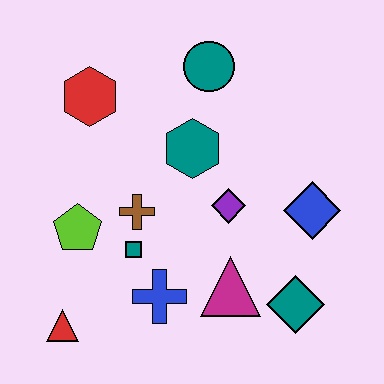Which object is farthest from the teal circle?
The red triangle is farthest from the teal circle.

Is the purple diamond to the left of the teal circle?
No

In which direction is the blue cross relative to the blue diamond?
The blue cross is to the left of the blue diamond.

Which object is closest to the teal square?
The brown cross is closest to the teal square.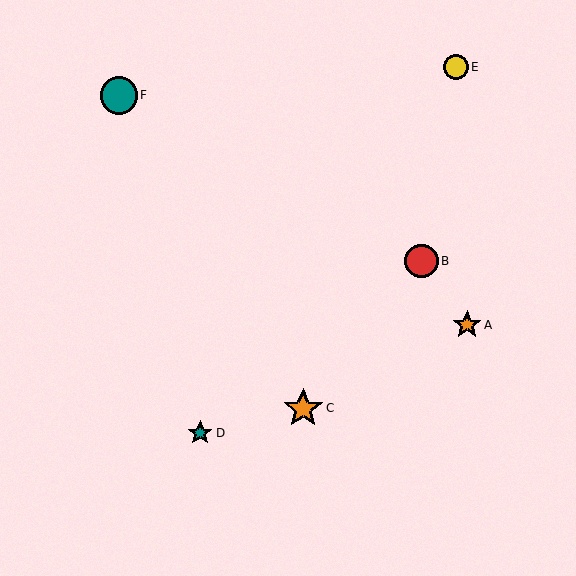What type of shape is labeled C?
Shape C is an orange star.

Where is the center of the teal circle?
The center of the teal circle is at (119, 95).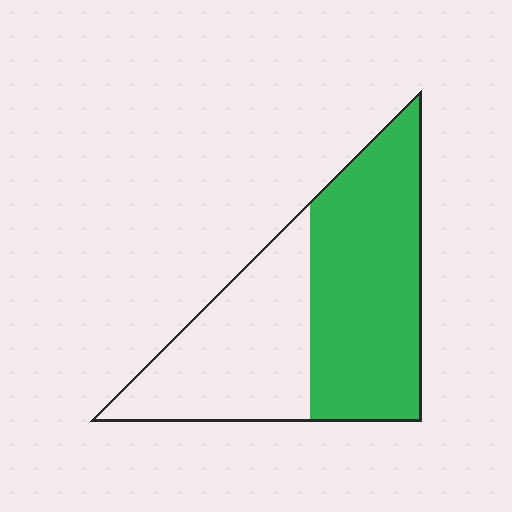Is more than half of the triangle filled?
Yes.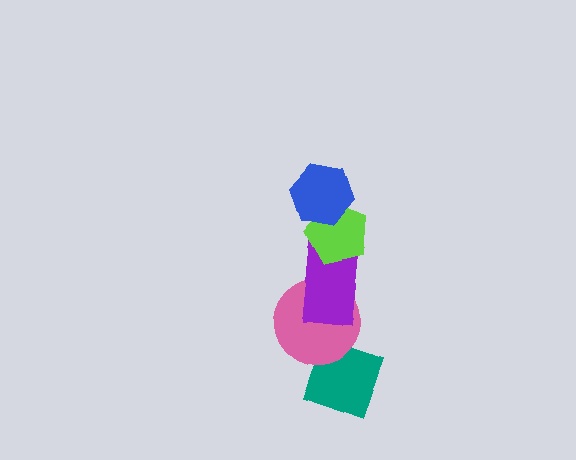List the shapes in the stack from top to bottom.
From top to bottom: the blue hexagon, the lime pentagon, the purple rectangle, the pink circle, the teal diamond.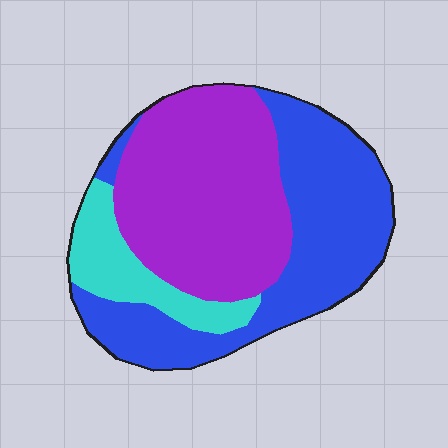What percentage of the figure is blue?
Blue takes up about two fifths (2/5) of the figure.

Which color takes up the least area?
Cyan, at roughly 15%.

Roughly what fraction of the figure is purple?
Purple takes up about two fifths (2/5) of the figure.